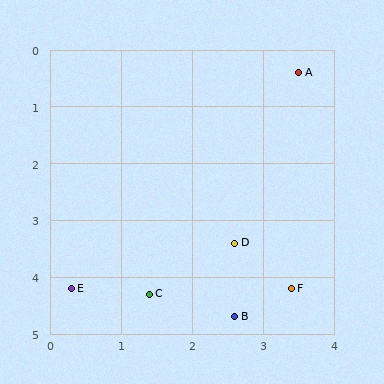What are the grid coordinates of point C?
Point C is at approximately (1.4, 4.3).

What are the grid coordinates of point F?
Point F is at approximately (3.4, 4.2).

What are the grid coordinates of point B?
Point B is at approximately (2.6, 4.7).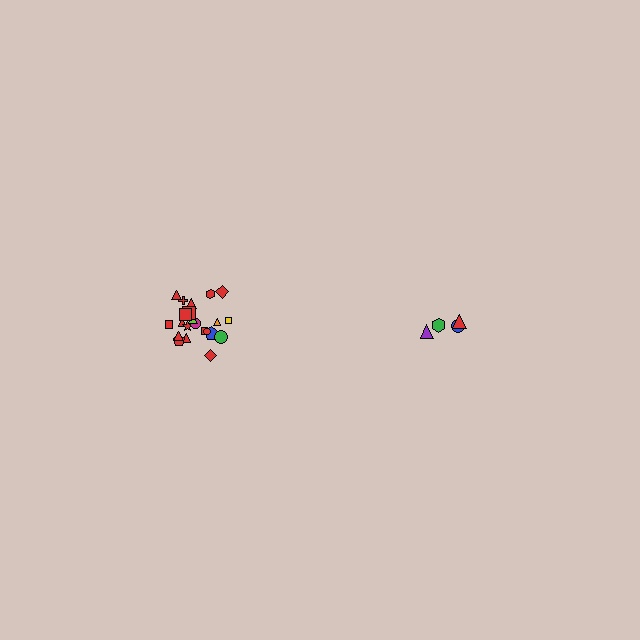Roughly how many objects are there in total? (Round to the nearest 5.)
Roughly 25 objects in total.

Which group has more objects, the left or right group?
The left group.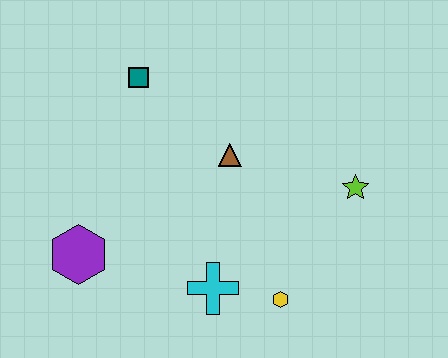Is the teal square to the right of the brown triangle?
No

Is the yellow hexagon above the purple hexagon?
No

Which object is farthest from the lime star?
The purple hexagon is farthest from the lime star.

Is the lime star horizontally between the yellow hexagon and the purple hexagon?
No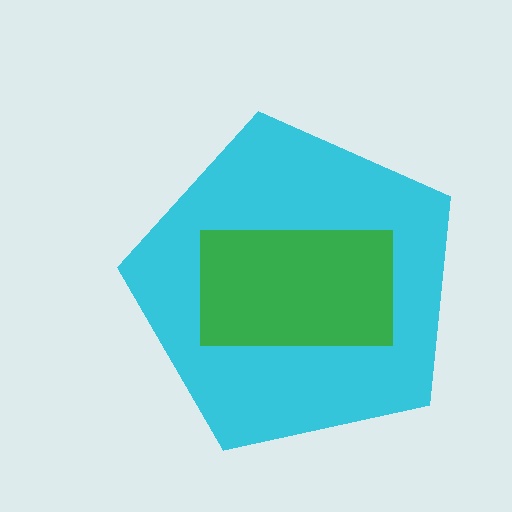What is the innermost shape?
The green rectangle.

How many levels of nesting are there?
2.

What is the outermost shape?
The cyan pentagon.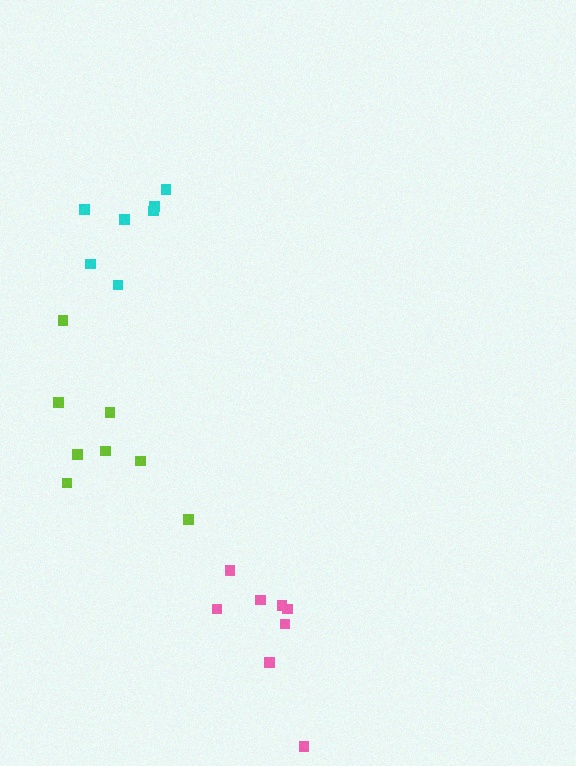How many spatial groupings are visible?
There are 3 spatial groupings.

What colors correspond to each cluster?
The clusters are colored: pink, lime, cyan.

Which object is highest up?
The cyan cluster is topmost.